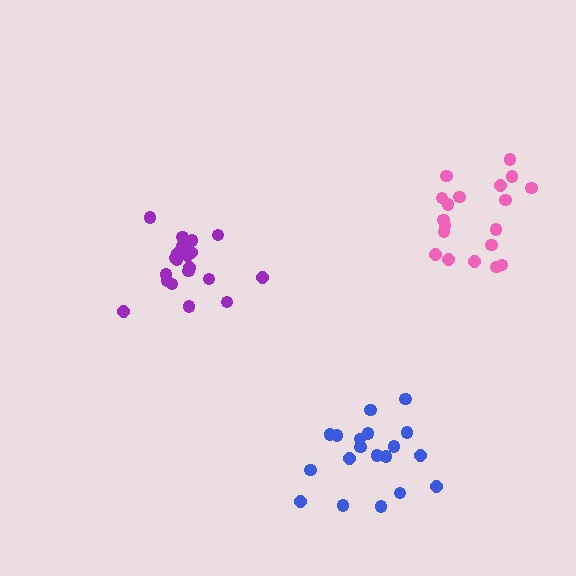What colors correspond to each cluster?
The clusters are colored: blue, pink, purple.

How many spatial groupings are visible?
There are 3 spatial groupings.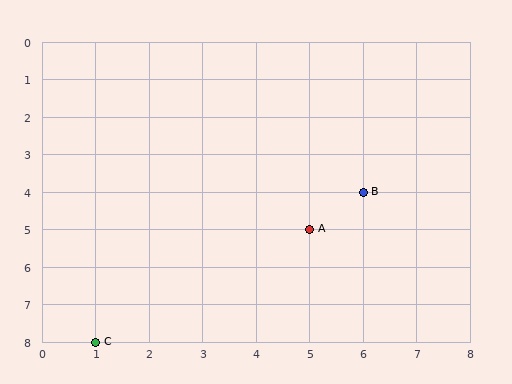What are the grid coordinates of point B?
Point B is at grid coordinates (6, 4).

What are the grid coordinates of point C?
Point C is at grid coordinates (1, 8).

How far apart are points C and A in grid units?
Points C and A are 4 columns and 3 rows apart (about 5.0 grid units diagonally).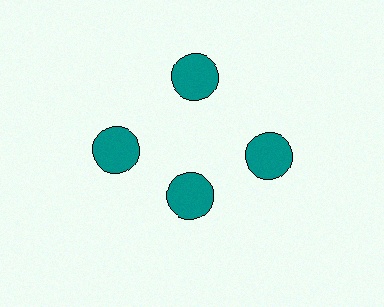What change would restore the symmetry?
The symmetry would be restored by moving it outward, back onto the ring so that all 4 circles sit at equal angles and equal distance from the center.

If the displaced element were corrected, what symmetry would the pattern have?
It would have 4-fold rotational symmetry — the pattern would map onto itself every 90 degrees.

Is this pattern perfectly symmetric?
No. The 4 teal circles are arranged in a ring, but one element near the 6 o'clock position is pulled inward toward the center, breaking the 4-fold rotational symmetry.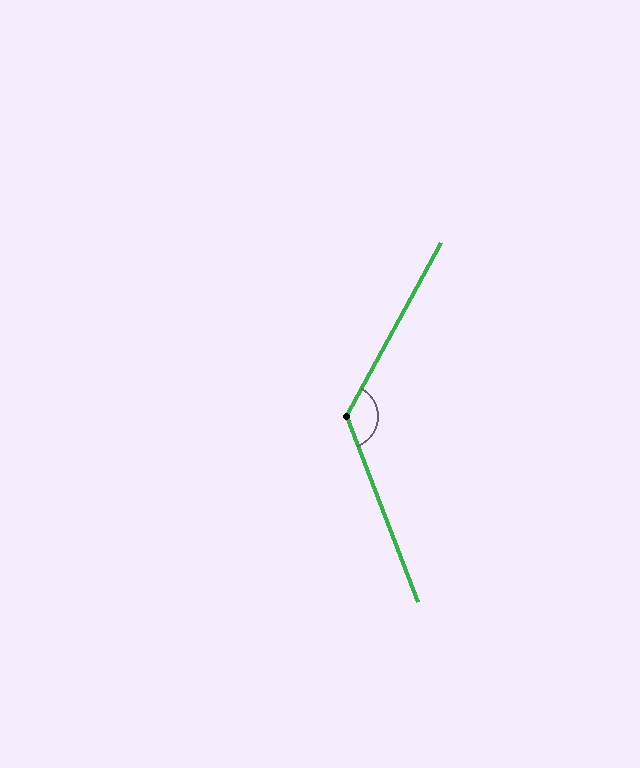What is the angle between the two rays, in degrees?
Approximately 130 degrees.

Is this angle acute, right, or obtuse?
It is obtuse.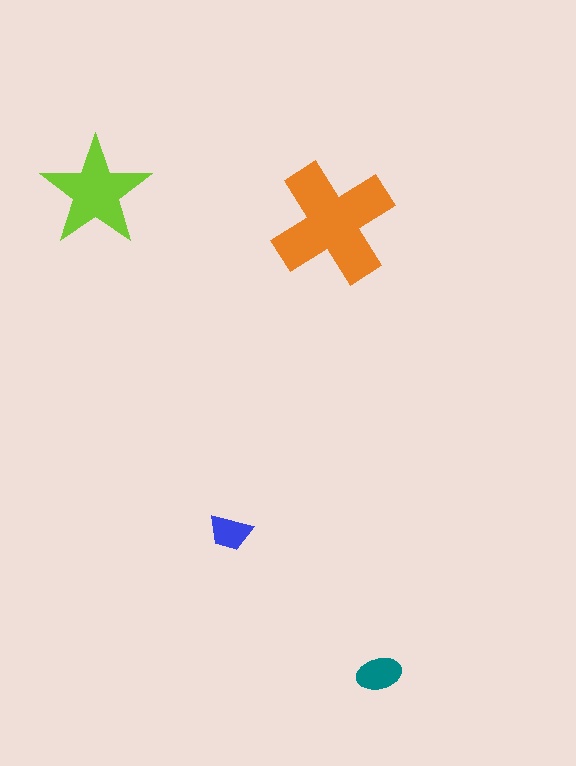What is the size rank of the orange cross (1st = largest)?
1st.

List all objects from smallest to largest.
The blue trapezoid, the teal ellipse, the lime star, the orange cross.